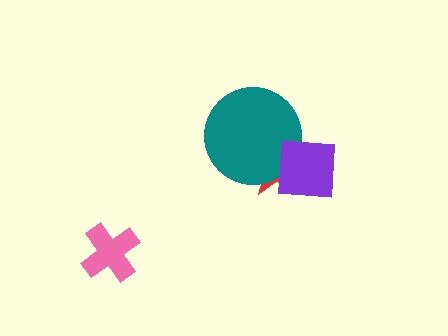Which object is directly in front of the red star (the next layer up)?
The teal circle is directly in front of the red star.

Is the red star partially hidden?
Yes, it is partially covered by another shape.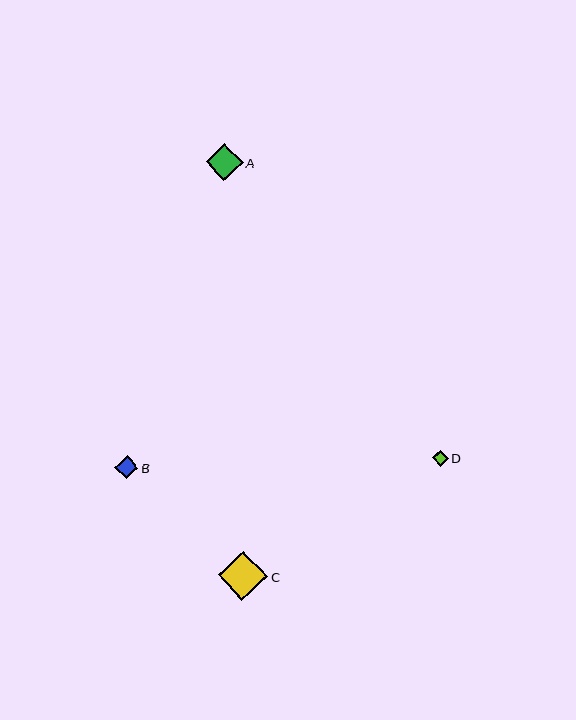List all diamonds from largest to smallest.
From largest to smallest: C, A, B, D.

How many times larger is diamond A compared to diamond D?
Diamond A is approximately 2.4 times the size of diamond D.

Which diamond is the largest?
Diamond C is the largest with a size of approximately 49 pixels.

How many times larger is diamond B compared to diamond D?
Diamond B is approximately 1.5 times the size of diamond D.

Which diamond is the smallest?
Diamond D is the smallest with a size of approximately 15 pixels.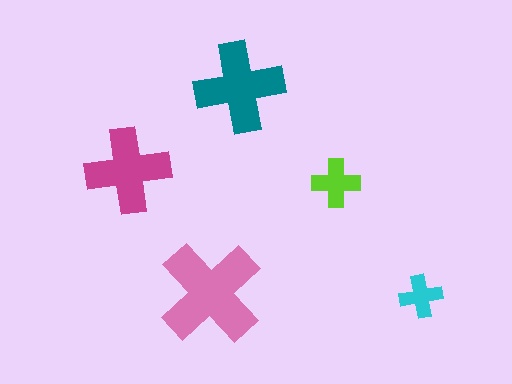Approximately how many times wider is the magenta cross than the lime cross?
About 2 times wider.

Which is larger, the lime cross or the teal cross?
The teal one.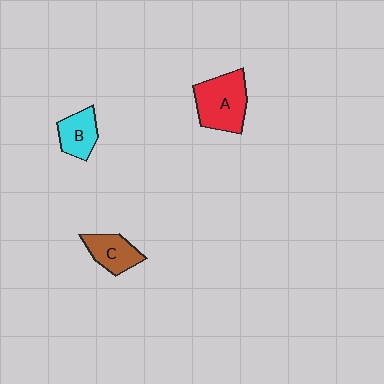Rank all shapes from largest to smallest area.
From largest to smallest: A (red), C (brown), B (cyan).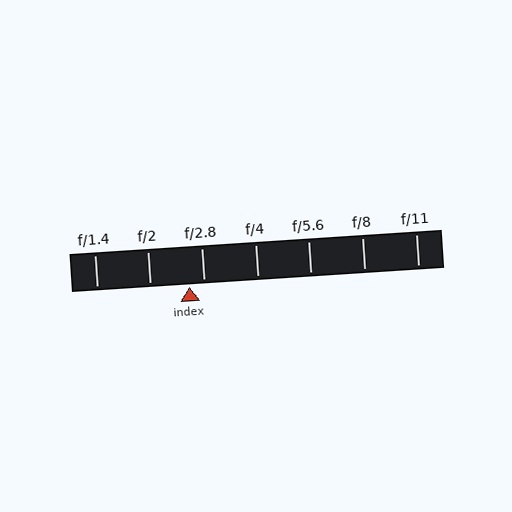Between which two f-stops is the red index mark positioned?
The index mark is between f/2 and f/2.8.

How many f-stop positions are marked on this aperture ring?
There are 7 f-stop positions marked.